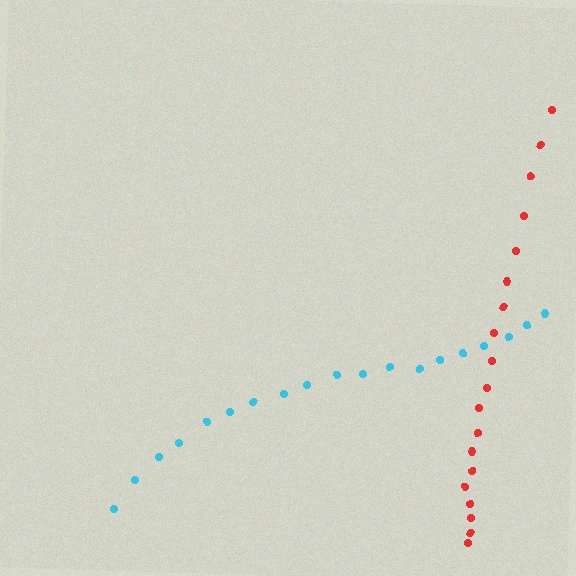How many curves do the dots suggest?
There are 2 distinct paths.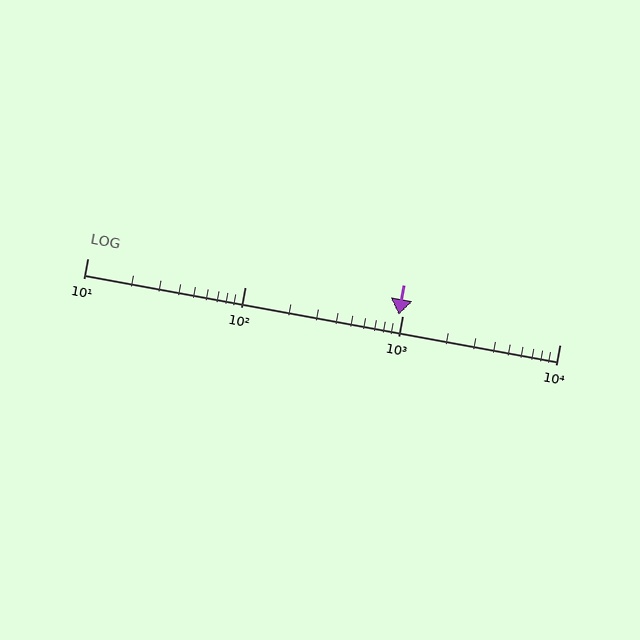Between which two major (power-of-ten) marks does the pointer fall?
The pointer is between 100 and 1000.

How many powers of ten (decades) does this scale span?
The scale spans 3 decades, from 10 to 10000.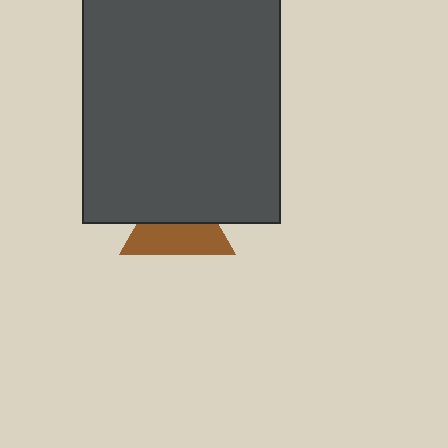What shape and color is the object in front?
The object in front is a dark gray rectangle.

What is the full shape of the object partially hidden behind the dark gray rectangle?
The partially hidden object is a brown triangle.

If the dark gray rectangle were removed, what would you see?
You would see the complete brown triangle.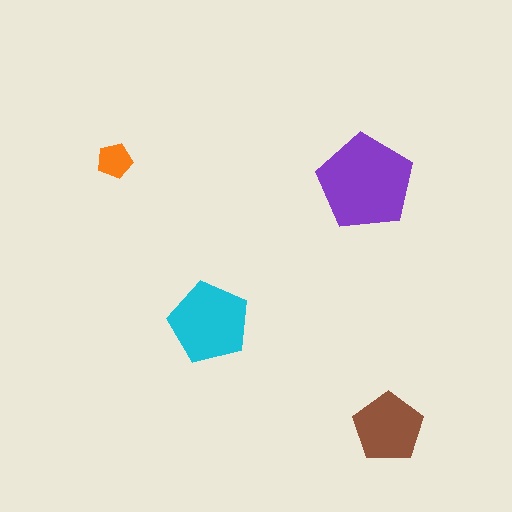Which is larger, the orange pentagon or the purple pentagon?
The purple one.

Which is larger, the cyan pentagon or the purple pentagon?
The purple one.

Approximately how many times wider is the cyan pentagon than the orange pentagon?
About 2.5 times wider.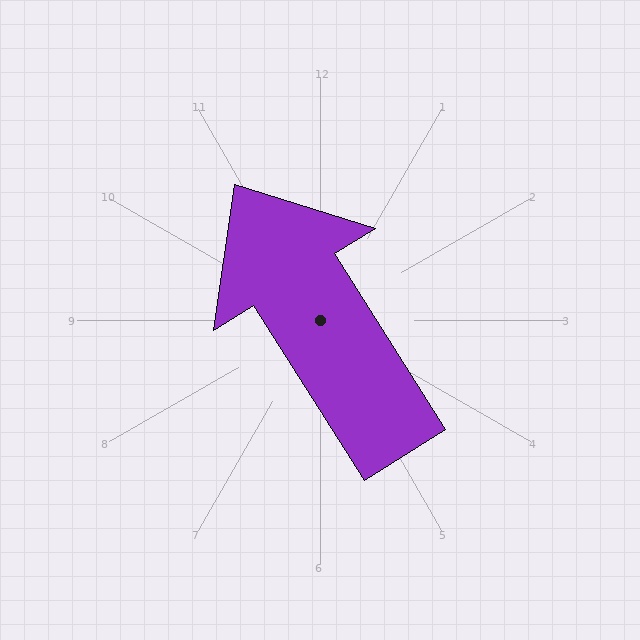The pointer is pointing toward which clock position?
Roughly 11 o'clock.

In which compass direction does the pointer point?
Northwest.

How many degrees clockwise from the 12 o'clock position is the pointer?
Approximately 328 degrees.